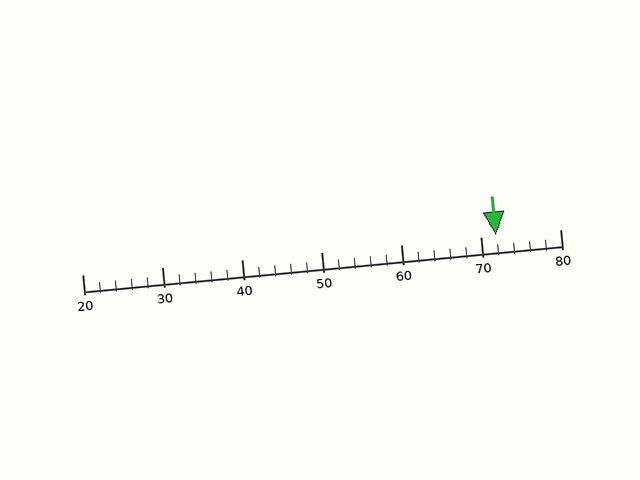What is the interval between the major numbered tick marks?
The major tick marks are spaced 10 units apart.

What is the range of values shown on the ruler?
The ruler shows values from 20 to 80.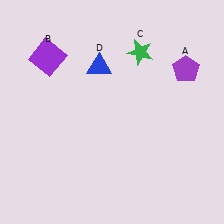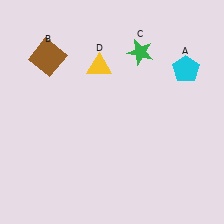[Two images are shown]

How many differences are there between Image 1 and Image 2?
There are 3 differences between the two images.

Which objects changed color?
A changed from purple to cyan. B changed from purple to brown. D changed from blue to yellow.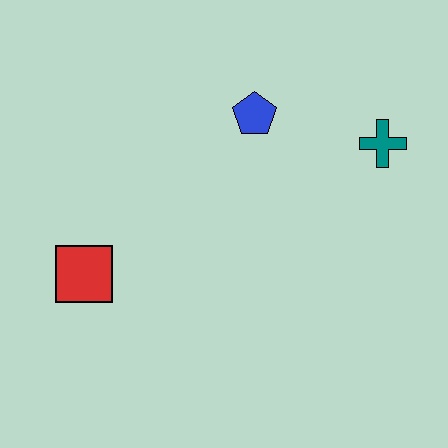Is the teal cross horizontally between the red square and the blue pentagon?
No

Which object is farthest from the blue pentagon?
The red square is farthest from the blue pentagon.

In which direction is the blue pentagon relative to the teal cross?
The blue pentagon is to the left of the teal cross.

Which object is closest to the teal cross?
The blue pentagon is closest to the teal cross.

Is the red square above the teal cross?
No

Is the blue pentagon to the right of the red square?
Yes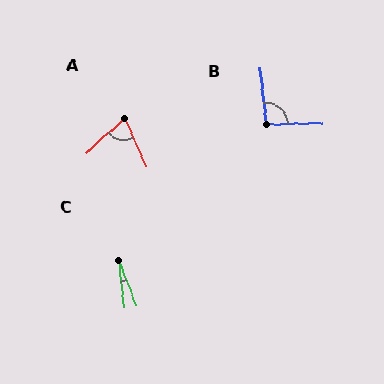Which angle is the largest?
B, at approximately 96 degrees.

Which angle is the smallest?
C, at approximately 15 degrees.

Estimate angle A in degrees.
Approximately 71 degrees.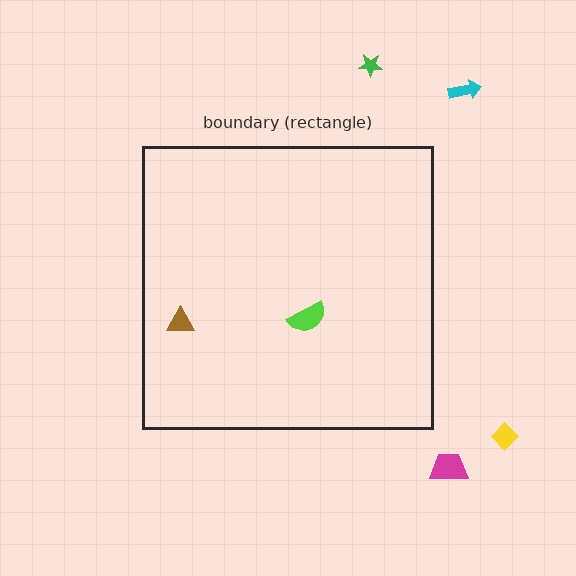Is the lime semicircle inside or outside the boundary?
Inside.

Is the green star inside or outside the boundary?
Outside.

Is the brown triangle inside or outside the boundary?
Inside.